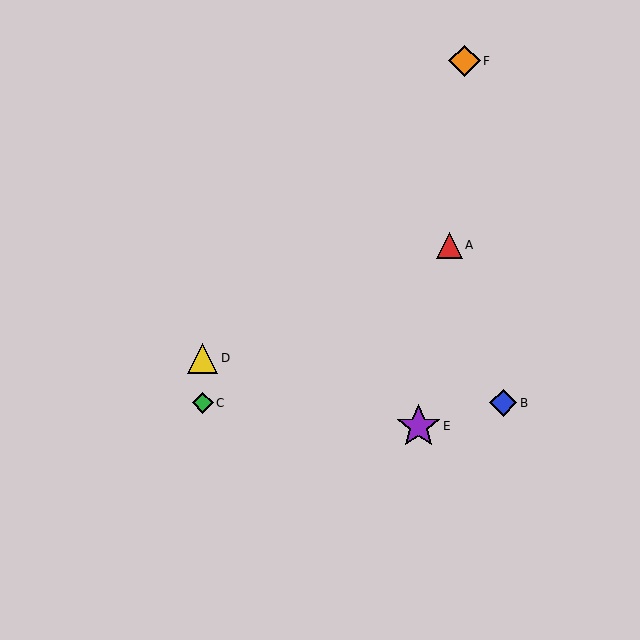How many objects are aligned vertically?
2 objects (C, D) are aligned vertically.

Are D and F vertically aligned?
No, D is at x≈203 and F is at x≈464.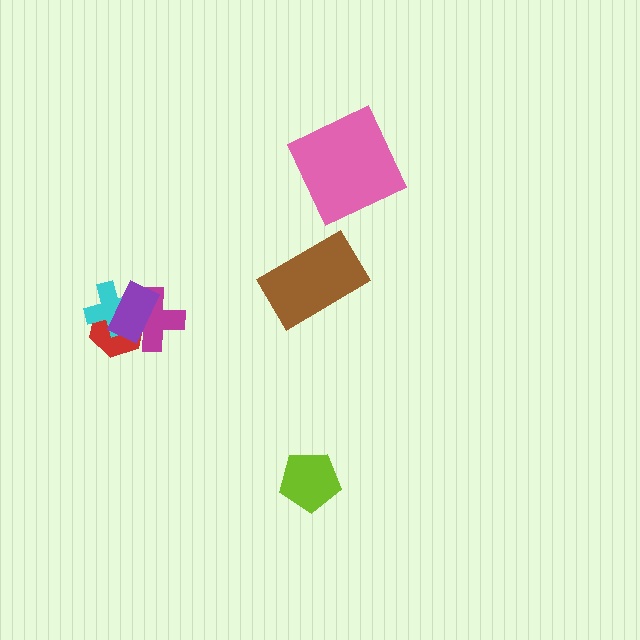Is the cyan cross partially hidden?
Yes, it is partially covered by another shape.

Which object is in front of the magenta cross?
The purple rectangle is in front of the magenta cross.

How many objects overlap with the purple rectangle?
3 objects overlap with the purple rectangle.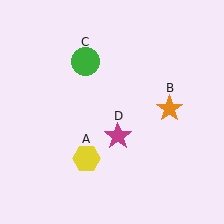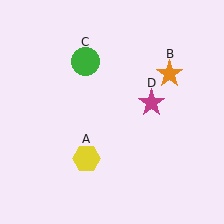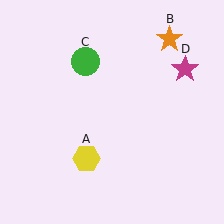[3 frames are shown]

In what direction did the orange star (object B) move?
The orange star (object B) moved up.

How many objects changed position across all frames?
2 objects changed position: orange star (object B), magenta star (object D).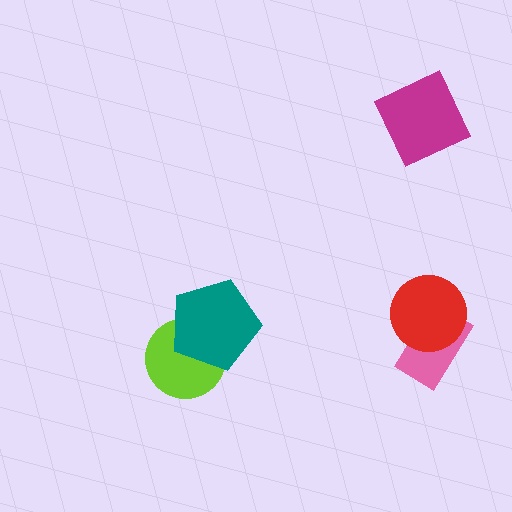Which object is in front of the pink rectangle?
The red circle is in front of the pink rectangle.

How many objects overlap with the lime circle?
1 object overlaps with the lime circle.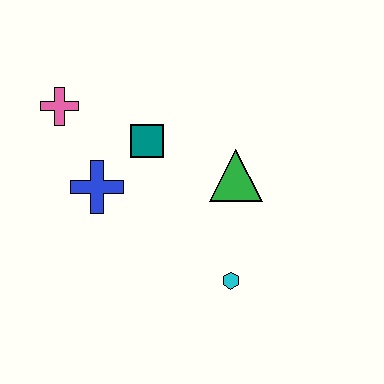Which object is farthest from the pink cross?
The cyan hexagon is farthest from the pink cross.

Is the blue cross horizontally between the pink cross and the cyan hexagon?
Yes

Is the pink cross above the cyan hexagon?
Yes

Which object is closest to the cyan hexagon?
The green triangle is closest to the cyan hexagon.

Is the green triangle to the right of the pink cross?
Yes